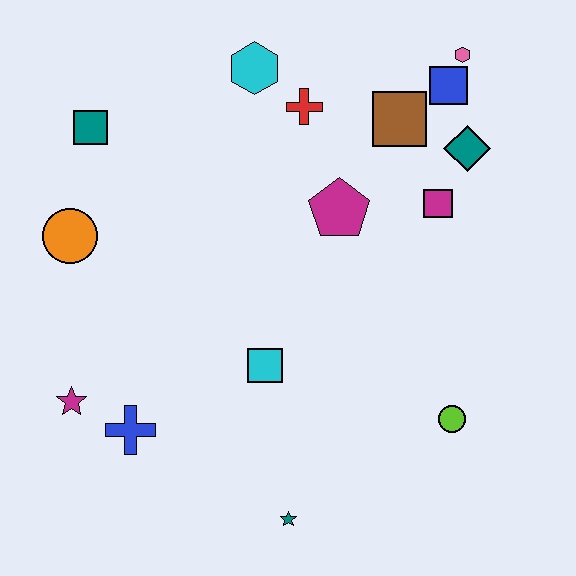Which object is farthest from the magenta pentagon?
The magenta star is farthest from the magenta pentagon.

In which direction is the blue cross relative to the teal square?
The blue cross is below the teal square.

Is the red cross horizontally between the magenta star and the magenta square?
Yes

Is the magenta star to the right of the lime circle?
No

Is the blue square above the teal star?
Yes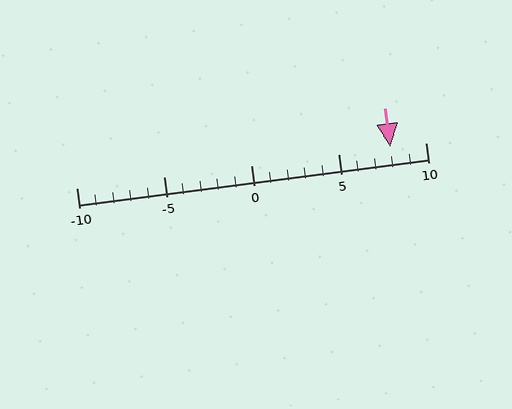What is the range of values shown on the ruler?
The ruler shows values from -10 to 10.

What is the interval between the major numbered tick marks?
The major tick marks are spaced 5 units apart.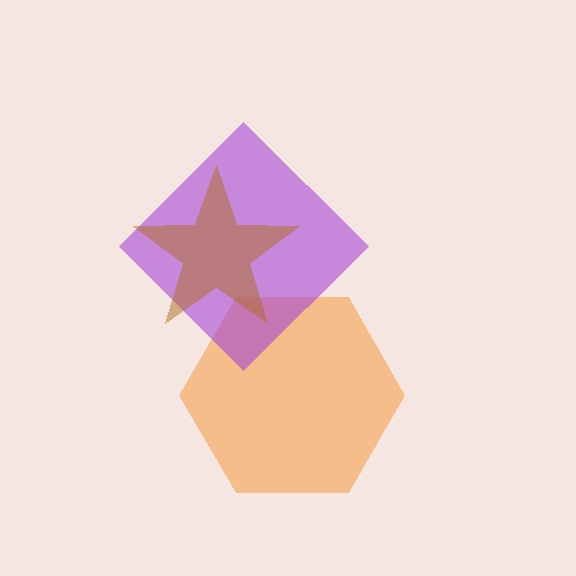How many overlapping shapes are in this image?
There are 3 overlapping shapes in the image.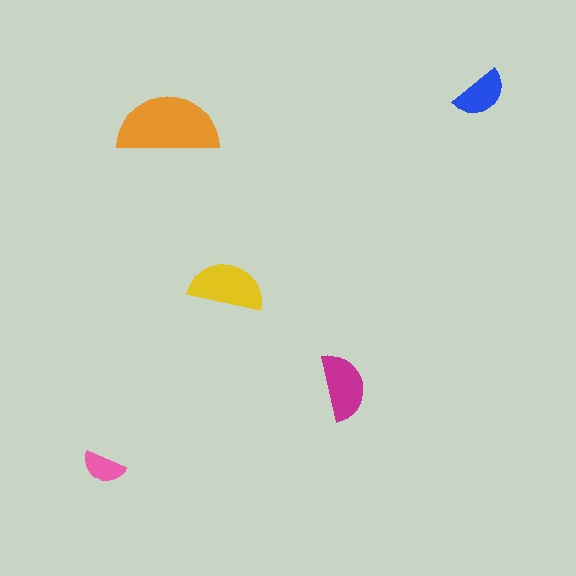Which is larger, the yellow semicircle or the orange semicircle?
The orange one.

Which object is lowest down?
The pink semicircle is bottommost.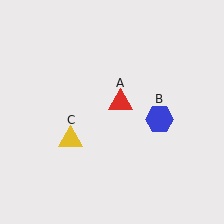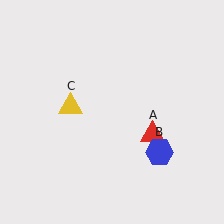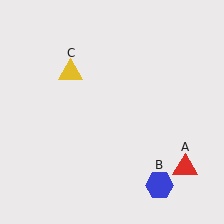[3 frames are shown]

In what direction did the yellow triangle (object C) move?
The yellow triangle (object C) moved up.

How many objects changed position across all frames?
3 objects changed position: red triangle (object A), blue hexagon (object B), yellow triangle (object C).